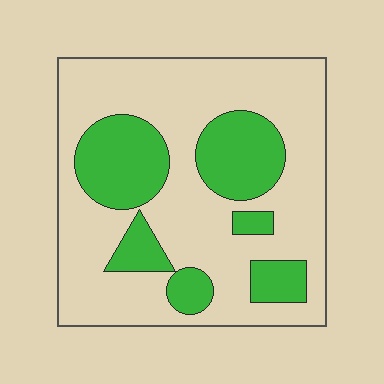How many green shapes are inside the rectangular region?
6.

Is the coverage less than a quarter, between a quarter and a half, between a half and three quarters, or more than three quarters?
Between a quarter and a half.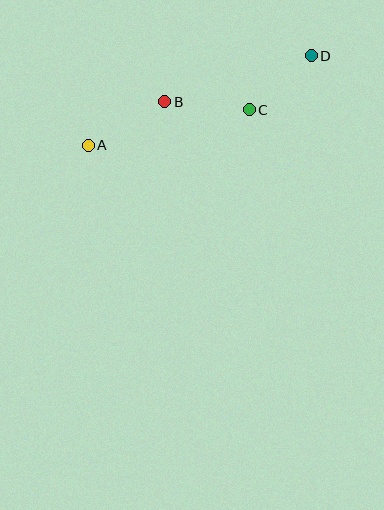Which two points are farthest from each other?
Points A and D are farthest from each other.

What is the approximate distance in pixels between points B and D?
The distance between B and D is approximately 154 pixels.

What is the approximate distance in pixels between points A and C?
The distance between A and C is approximately 165 pixels.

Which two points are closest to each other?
Points C and D are closest to each other.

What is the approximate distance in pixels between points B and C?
The distance between B and C is approximately 85 pixels.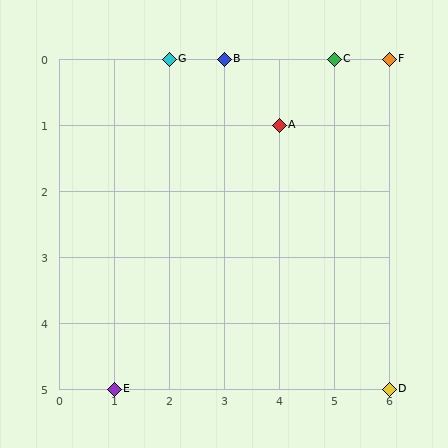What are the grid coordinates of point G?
Point G is at grid coordinates (2, 0).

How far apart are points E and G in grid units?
Points E and G are 1 column and 5 rows apart (about 5.1 grid units diagonally).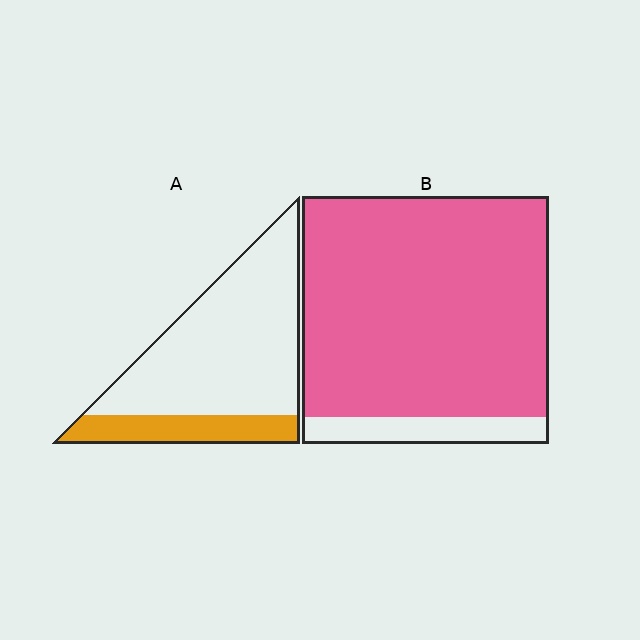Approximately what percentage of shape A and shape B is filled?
A is approximately 20% and B is approximately 90%.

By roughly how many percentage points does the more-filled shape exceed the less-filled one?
By roughly 65 percentage points (B over A).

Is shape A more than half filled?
No.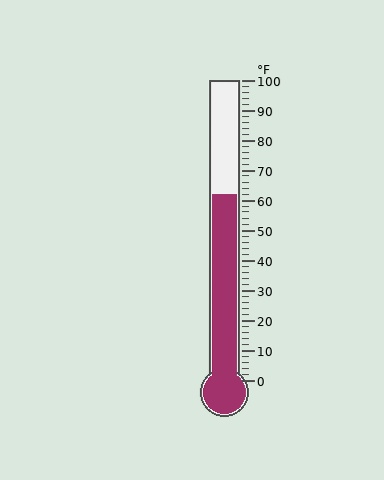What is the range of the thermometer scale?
The thermometer scale ranges from 0°F to 100°F.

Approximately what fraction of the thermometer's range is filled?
The thermometer is filled to approximately 60% of its range.